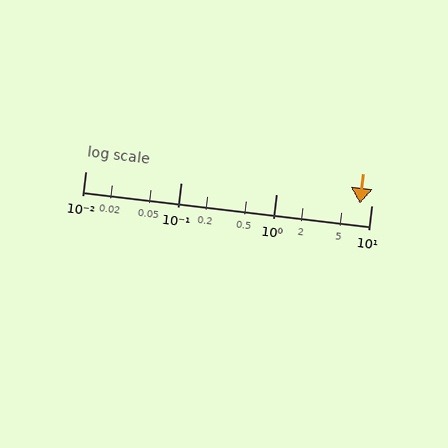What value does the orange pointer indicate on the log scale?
The pointer indicates approximately 7.5.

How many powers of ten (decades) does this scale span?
The scale spans 3 decades, from 0.01 to 10.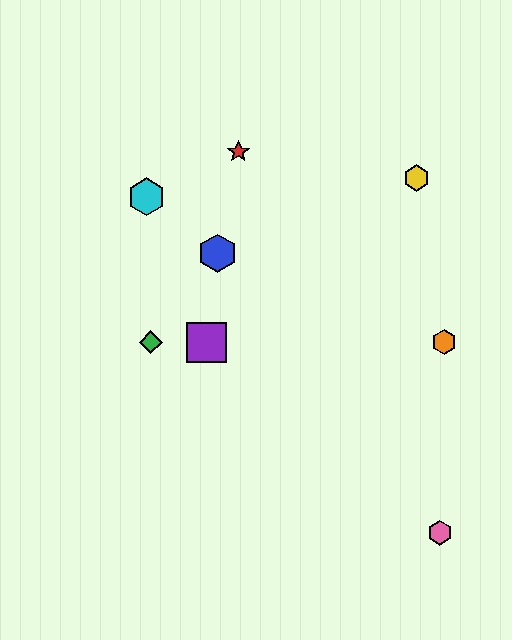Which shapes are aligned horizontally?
The green diamond, the purple square, the orange hexagon are aligned horizontally.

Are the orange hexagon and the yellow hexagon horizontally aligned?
No, the orange hexagon is at y≈342 and the yellow hexagon is at y≈178.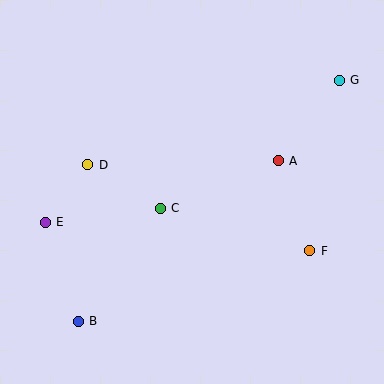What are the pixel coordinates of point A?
Point A is at (278, 161).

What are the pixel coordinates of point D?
Point D is at (88, 165).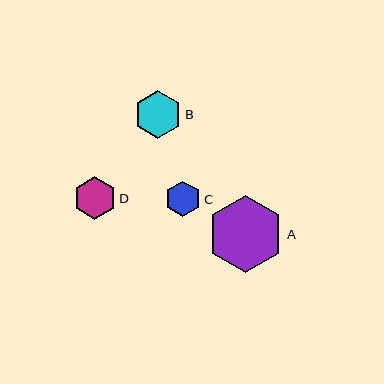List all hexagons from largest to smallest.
From largest to smallest: A, B, D, C.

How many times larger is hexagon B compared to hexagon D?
Hexagon B is approximately 1.1 times the size of hexagon D.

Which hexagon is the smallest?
Hexagon C is the smallest with a size of approximately 35 pixels.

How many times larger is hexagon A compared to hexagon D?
Hexagon A is approximately 1.8 times the size of hexagon D.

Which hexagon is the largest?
Hexagon A is the largest with a size of approximately 77 pixels.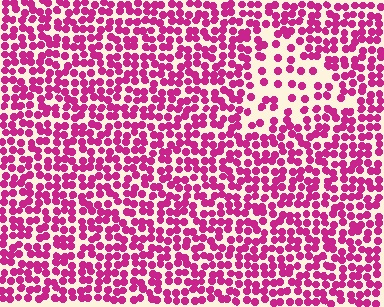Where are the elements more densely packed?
The elements are more densely packed outside the triangle boundary.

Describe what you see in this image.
The image contains small magenta elements arranged at two different densities. A triangle-shaped region is visible where the elements are less densely packed than the surrounding area.